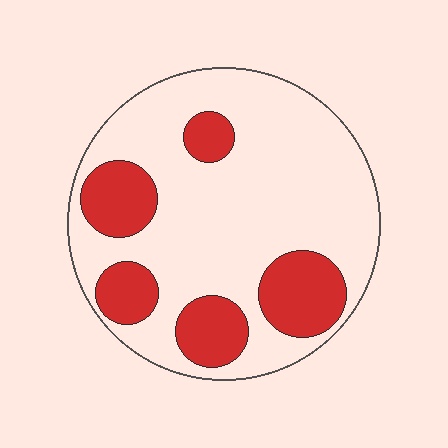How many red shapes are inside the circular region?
5.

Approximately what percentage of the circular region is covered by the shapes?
Approximately 25%.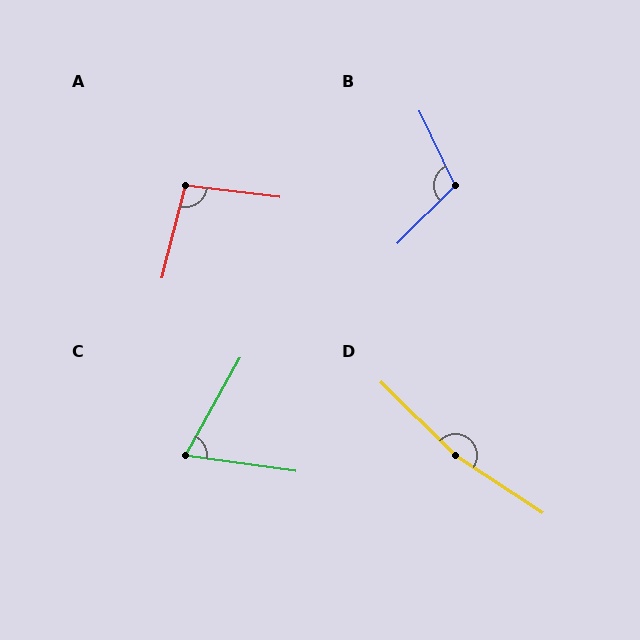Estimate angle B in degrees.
Approximately 110 degrees.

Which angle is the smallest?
C, at approximately 69 degrees.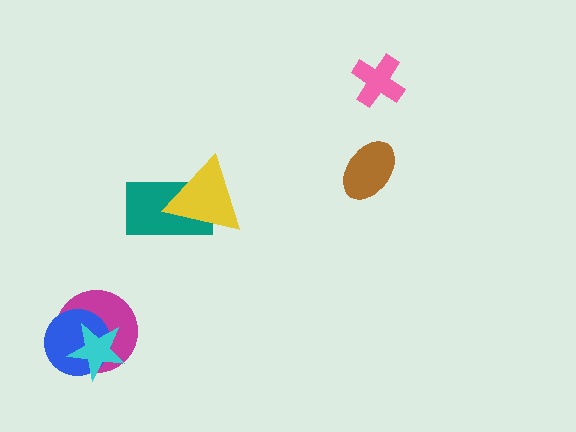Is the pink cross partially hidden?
No, no other shape covers it.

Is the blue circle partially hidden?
Yes, it is partially covered by another shape.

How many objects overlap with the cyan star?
2 objects overlap with the cyan star.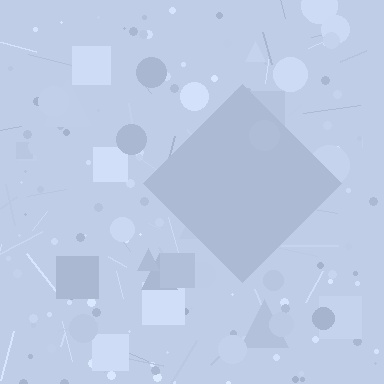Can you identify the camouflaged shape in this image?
The camouflaged shape is a diamond.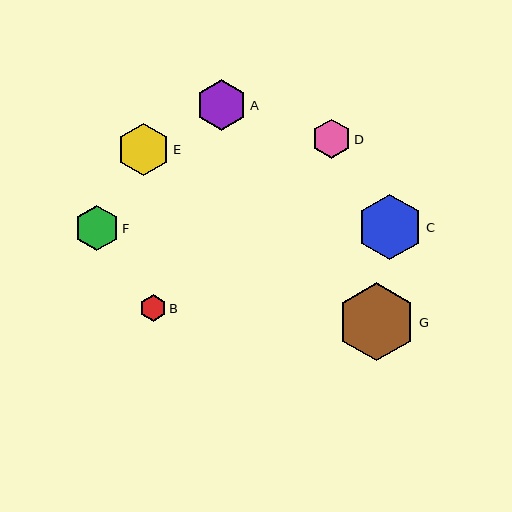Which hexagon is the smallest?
Hexagon B is the smallest with a size of approximately 26 pixels.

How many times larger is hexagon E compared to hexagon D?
Hexagon E is approximately 1.3 times the size of hexagon D.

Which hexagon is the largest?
Hexagon G is the largest with a size of approximately 78 pixels.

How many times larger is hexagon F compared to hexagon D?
Hexagon F is approximately 1.1 times the size of hexagon D.